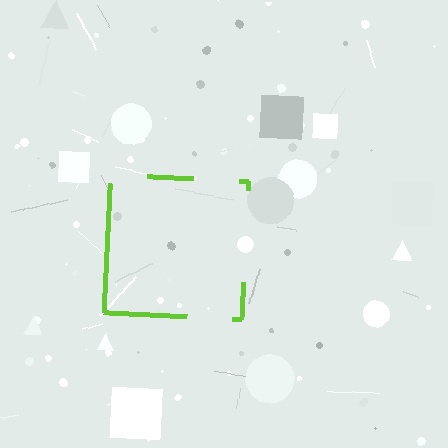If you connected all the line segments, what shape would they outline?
They would outline a square.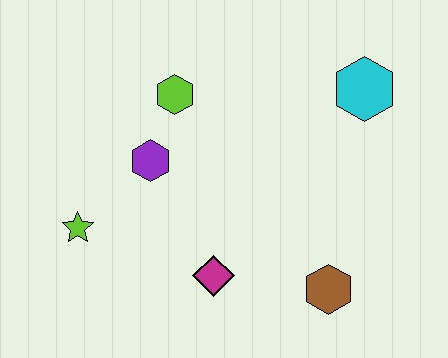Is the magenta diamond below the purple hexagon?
Yes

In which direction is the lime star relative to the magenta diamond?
The lime star is to the left of the magenta diamond.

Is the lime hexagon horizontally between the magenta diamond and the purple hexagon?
Yes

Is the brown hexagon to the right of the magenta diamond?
Yes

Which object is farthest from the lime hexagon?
The brown hexagon is farthest from the lime hexagon.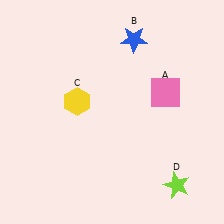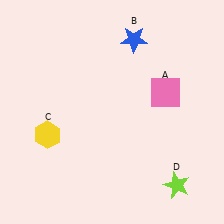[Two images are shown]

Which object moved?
The yellow hexagon (C) moved down.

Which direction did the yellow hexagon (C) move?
The yellow hexagon (C) moved down.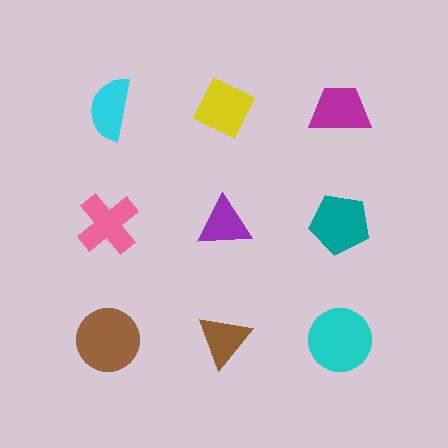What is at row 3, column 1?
A brown circle.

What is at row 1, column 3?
A magenta trapezoid.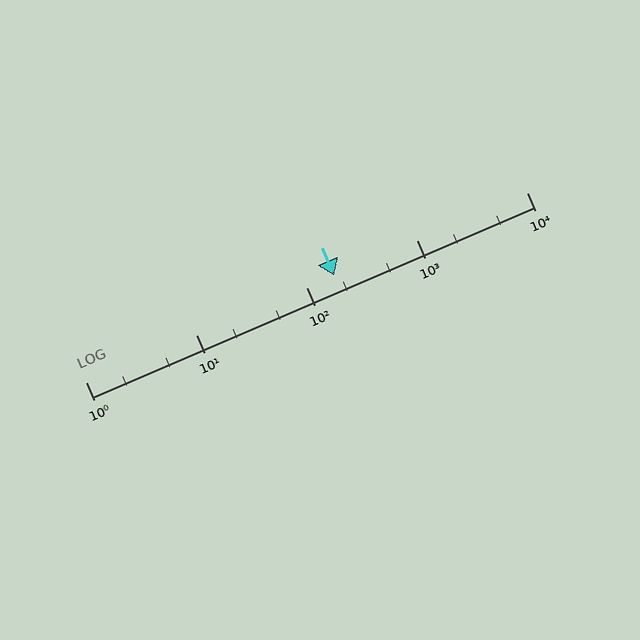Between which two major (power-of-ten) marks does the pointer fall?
The pointer is between 100 and 1000.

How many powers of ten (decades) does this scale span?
The scale spans 4 decades, from 1 to 10000.